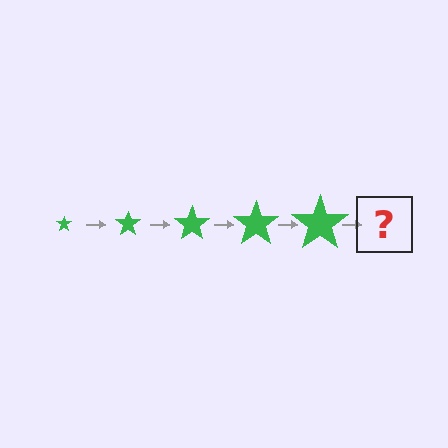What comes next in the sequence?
The next element should be a green star, larger than the previous one.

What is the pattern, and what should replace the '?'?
The pattern is that the star gets progressively larger each step. The '?' should be a green star, larger than the previous one.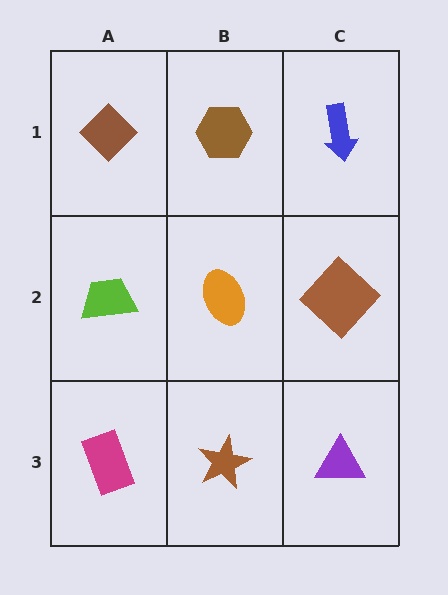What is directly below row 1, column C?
A brown diamond.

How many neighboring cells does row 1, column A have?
2.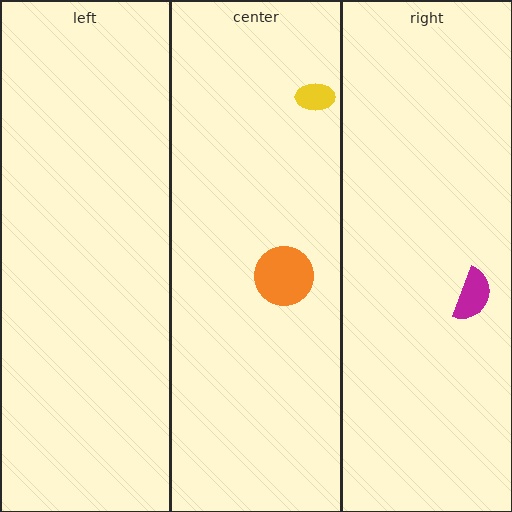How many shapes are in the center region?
2.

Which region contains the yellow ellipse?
The center region.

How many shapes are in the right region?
1.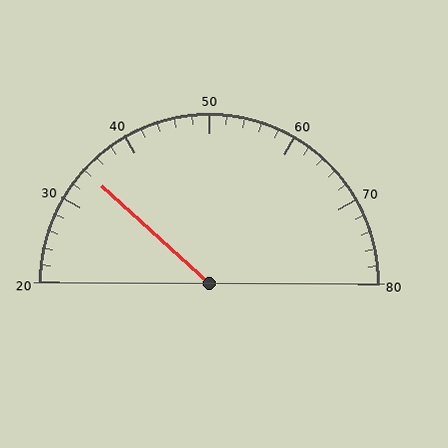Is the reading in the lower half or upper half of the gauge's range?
The reading is in the lower half of the range (20 to 80).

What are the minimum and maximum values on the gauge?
The gauge ranges from 20 to 80.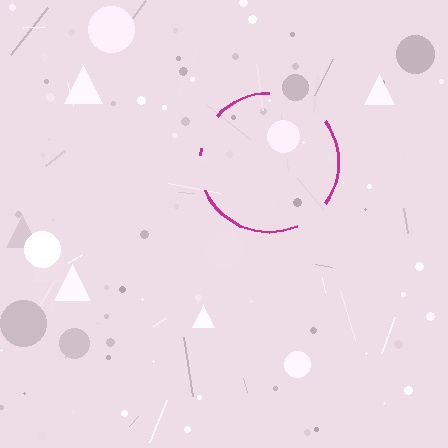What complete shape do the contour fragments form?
The contour fragments form a circle.